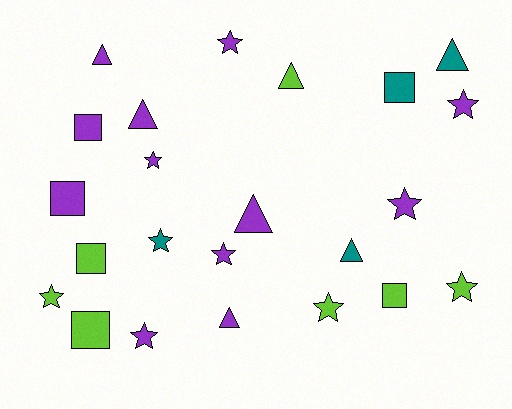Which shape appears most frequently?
Star, with 10 objects.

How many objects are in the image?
There are 23 objects.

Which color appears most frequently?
Purple, with 12 objects.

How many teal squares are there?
There is 1 teal square.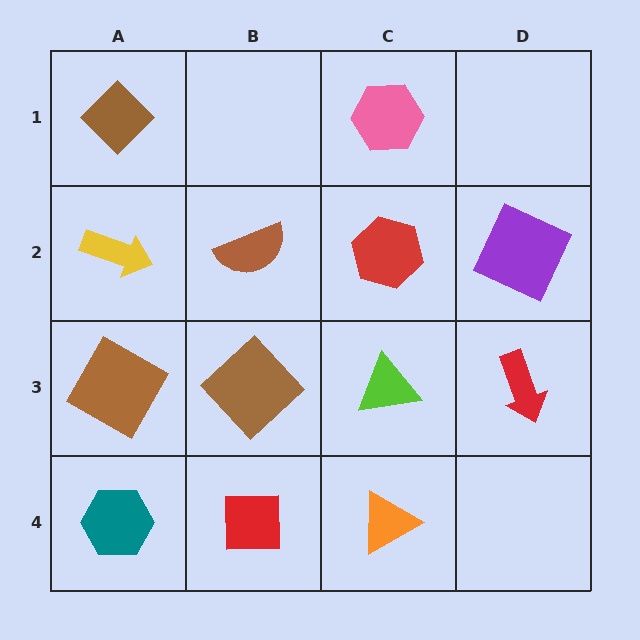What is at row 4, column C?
An orange triangle.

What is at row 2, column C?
A red hexagon.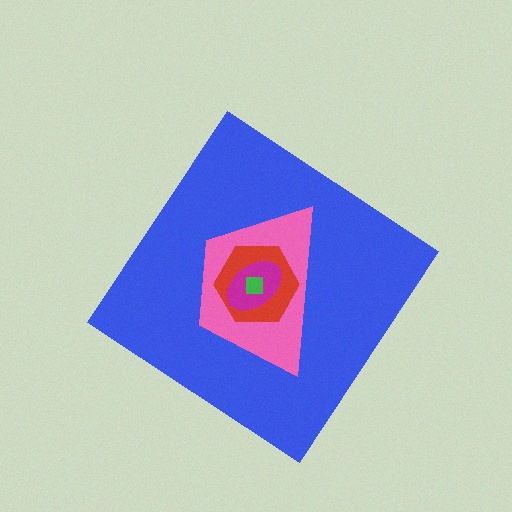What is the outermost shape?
The blue diamond.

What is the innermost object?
The green square.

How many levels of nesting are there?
5.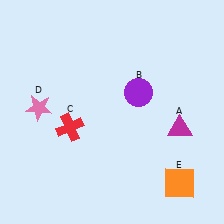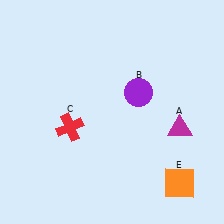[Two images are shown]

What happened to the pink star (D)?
The pink star (D) was removed in Image 2. It was in the top-left area of Image 1.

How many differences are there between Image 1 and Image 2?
There is 1 difference between the two images.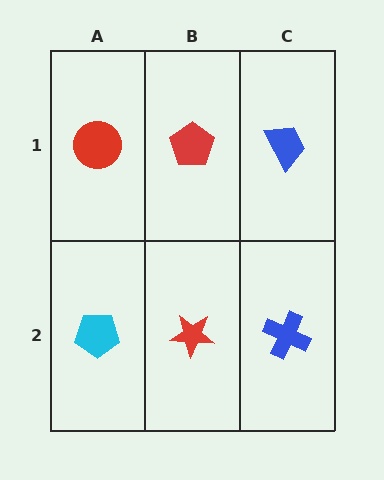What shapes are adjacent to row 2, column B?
A red pentagon (row 1, column B), a cyan pentagon (row 2, column A), a blue cross (row 2, column C).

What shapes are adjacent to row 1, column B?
A red star (row 2, column B), a red circle (row 1, column A), a blue trapezoid (row 1, column C).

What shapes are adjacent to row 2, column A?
A red circle (row 1, column A), a red star (row 2, column B).